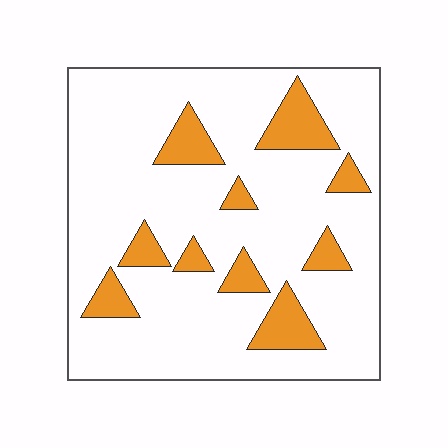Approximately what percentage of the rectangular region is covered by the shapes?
Approximately 15%.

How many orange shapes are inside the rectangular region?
10.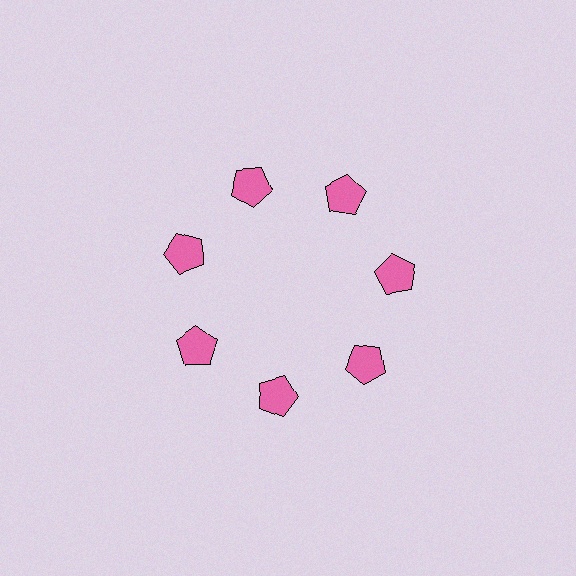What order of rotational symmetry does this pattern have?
This pattern has 7-fold rotational symmetry.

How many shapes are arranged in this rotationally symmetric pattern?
There are 7 shapes, arranged in 7 groups of 1.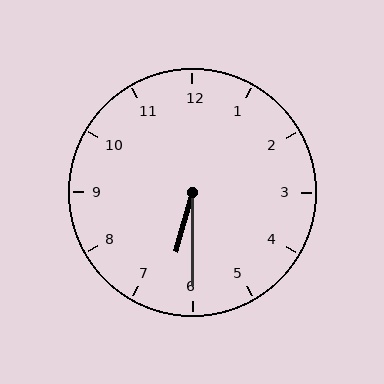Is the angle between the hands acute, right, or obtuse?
It is acute.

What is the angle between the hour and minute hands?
Approximately 15 degrees.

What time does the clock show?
6:30.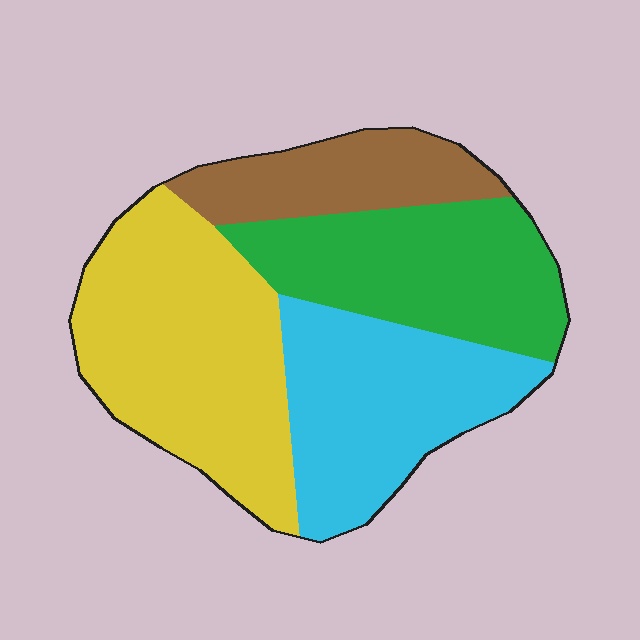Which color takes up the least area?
Brown, at roughly 15%.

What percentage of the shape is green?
Green takes up about one quarter (1/4) of the shape.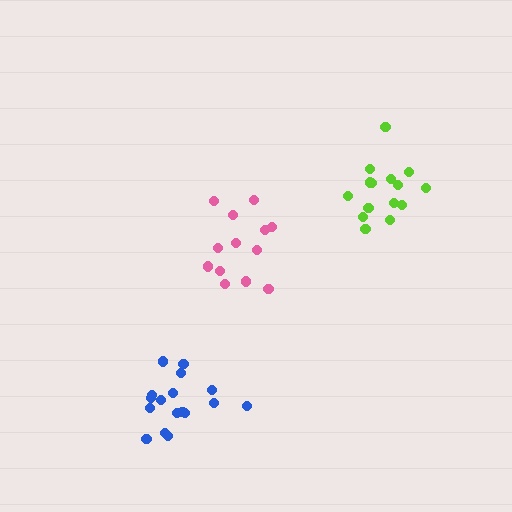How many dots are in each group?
Group 1: 13 dots, Group 2: 15 dots, Group 3: 17 dots (45 total).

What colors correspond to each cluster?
The clusters are colored: pink, lime, blue.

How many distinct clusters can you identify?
There are 3 distinct clusters.